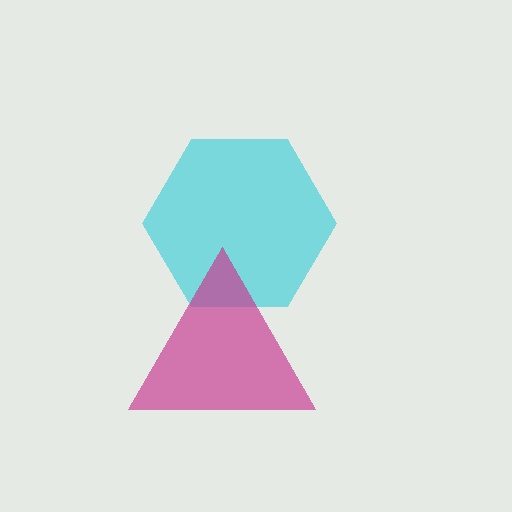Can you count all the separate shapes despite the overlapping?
Yes, there are 2 separate shapes.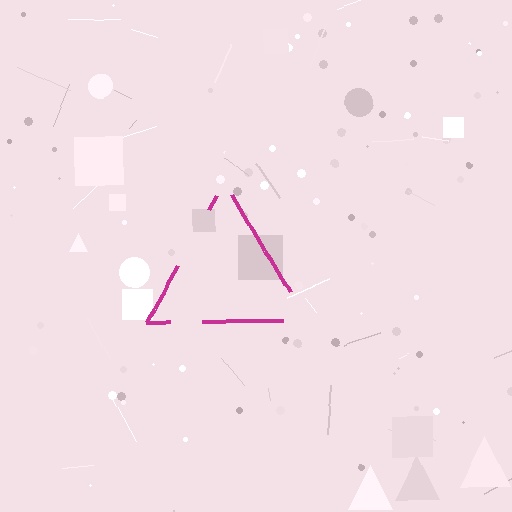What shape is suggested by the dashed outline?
The dashed outline suggests a triangle.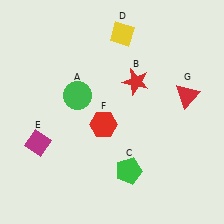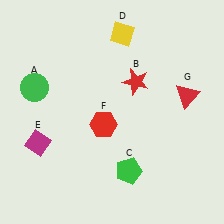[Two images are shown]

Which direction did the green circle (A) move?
The green circle (A) moved left.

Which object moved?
The green circle (A) moved left.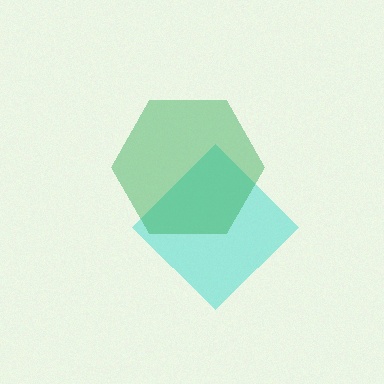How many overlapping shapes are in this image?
There are 2 overlapping shapes in the image.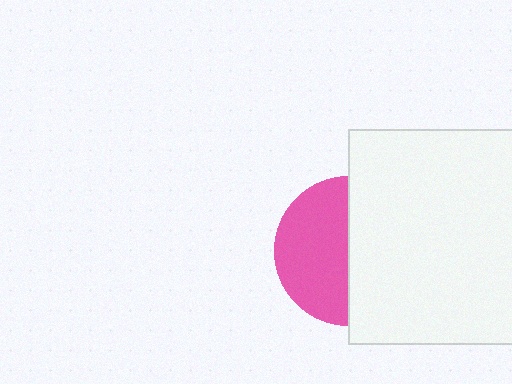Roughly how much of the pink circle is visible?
About half of it is visible (roughly 49%).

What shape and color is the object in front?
The object in front is a white square.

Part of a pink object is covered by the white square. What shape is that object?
It is a circle.